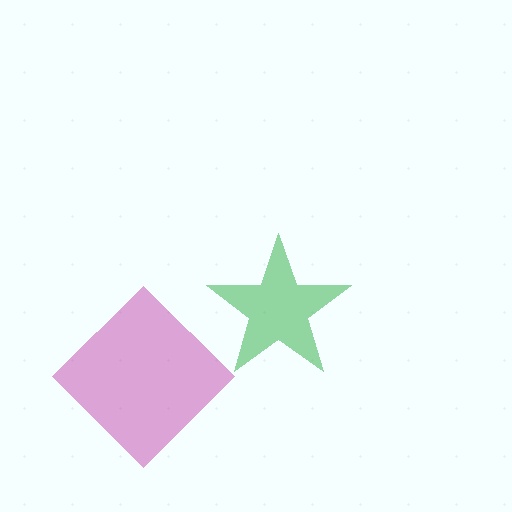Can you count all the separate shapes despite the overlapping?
Yes, there are 2 separate shapes.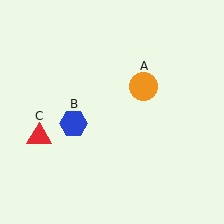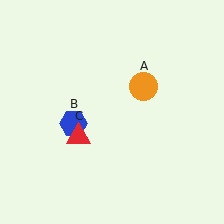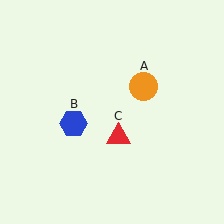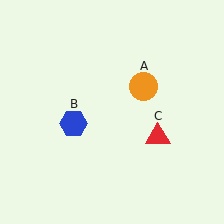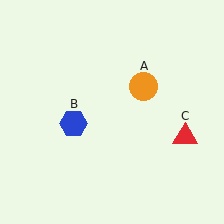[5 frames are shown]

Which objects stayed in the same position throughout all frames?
Orange circle (object A) and blue hexagon (object B) remained stationary.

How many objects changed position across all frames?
1 object changed position: red triangle (object C).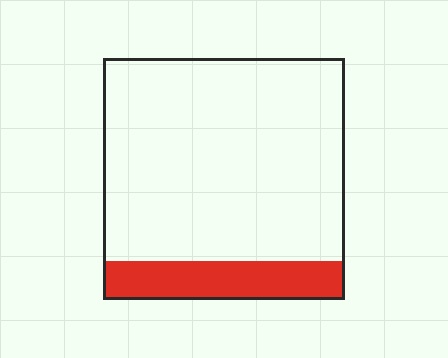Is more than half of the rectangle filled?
No.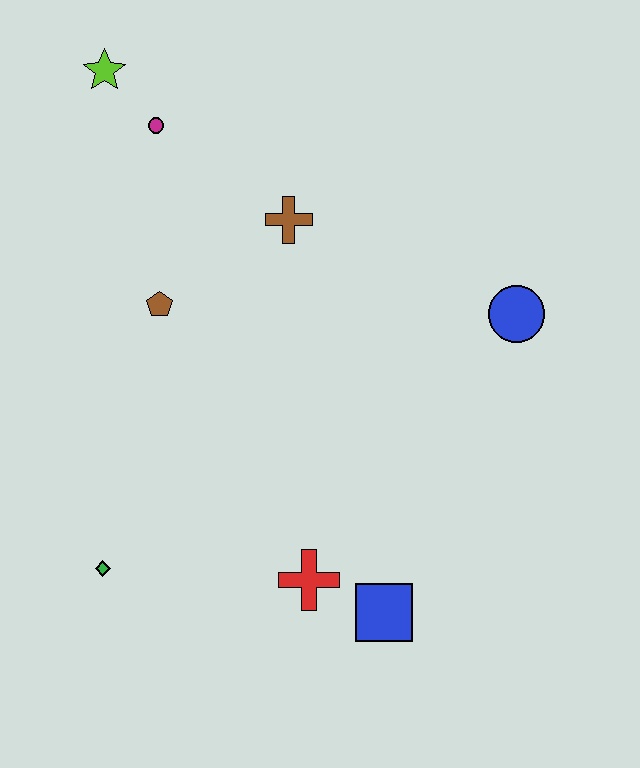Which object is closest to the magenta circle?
The lime star is closest to the magenta circle.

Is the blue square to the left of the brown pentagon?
No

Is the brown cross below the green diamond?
No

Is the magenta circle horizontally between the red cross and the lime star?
Yes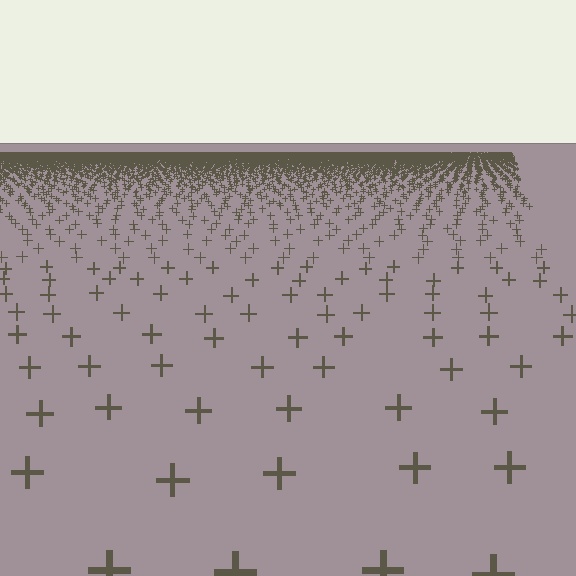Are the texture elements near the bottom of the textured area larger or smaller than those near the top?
Larger. Near the bottom, elements are closer to the viewer and appear at a bigger on-screen size.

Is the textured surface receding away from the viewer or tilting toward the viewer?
The surface is receding away from the viewer. Texture elements get smaller and denser toward the top.